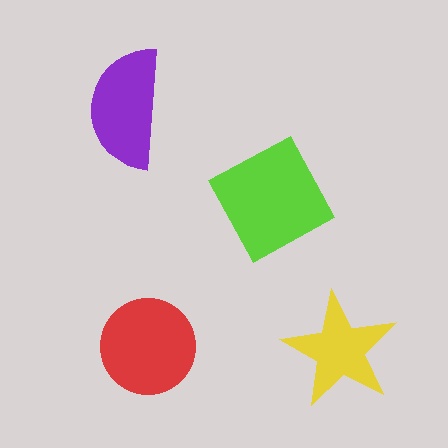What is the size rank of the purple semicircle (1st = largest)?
3rd.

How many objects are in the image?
There are 4 objects in the image.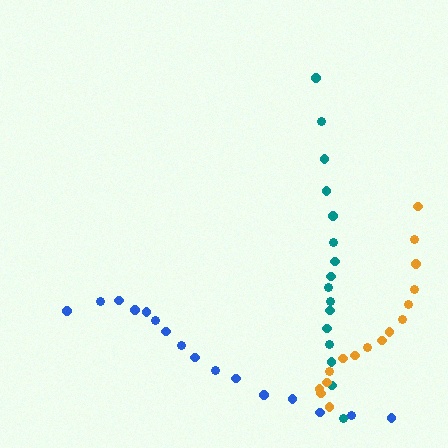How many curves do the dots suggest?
There are 3 distinct paths.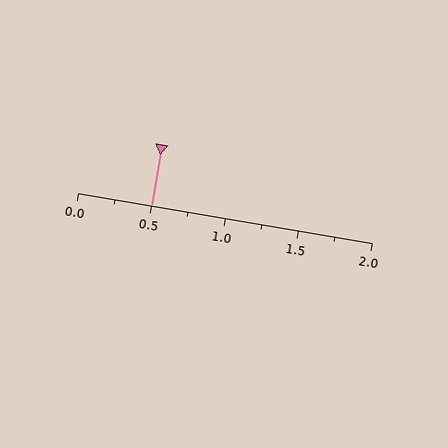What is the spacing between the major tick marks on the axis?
The major ticks are spaced 0.5 apart.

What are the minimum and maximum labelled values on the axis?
The axis runs from 0.0 to 2.0.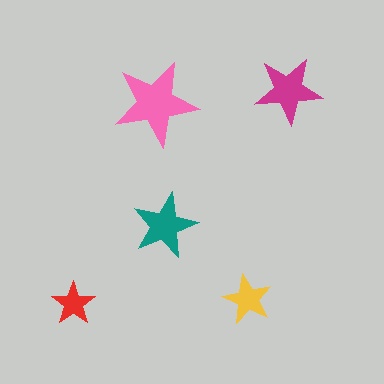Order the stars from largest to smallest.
the pink one, the magenta one, the teal one, the yellow one, the red one.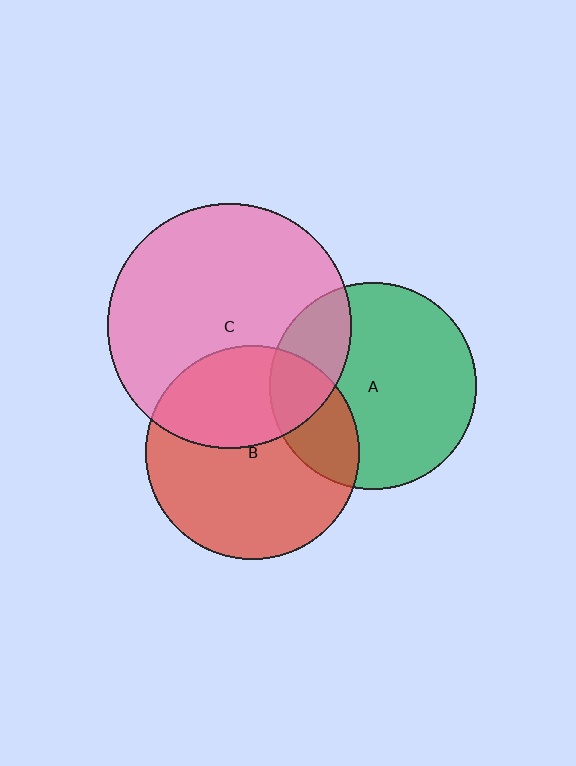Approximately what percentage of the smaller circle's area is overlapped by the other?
Approximately 25%.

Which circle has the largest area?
Circle C (pink).